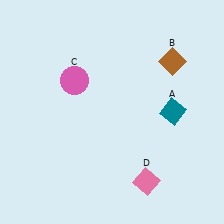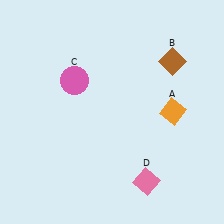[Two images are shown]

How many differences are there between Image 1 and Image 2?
There is 1 difference between the two images.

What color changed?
The diamond (A) changed from teal in Image 1 to orange in Image 2.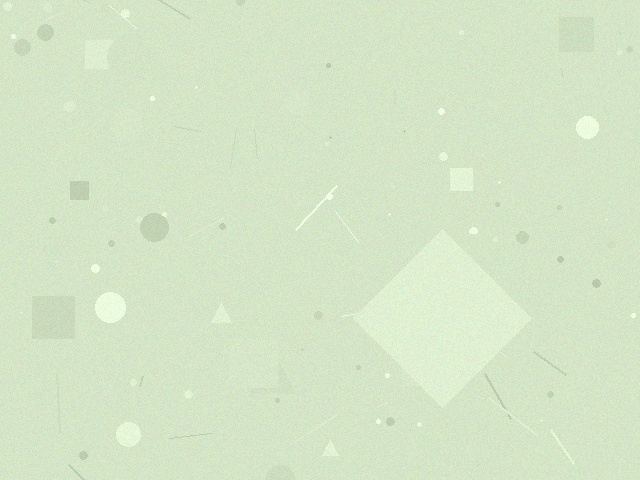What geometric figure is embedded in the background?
A diamond is embedded in the background.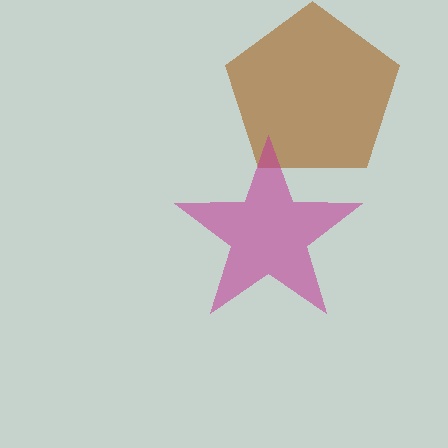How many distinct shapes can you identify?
There are 2 distinct shapes: a brown pentagon, a magenta star.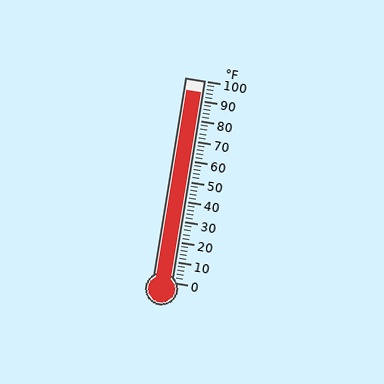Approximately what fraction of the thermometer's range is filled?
The thermometer is filled to approximately 95% of its range.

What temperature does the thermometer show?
The thermometer shows approximately 94°F.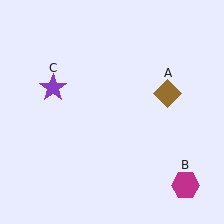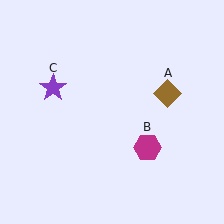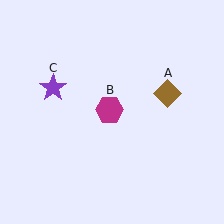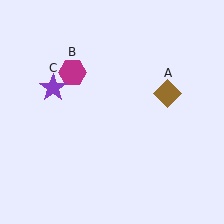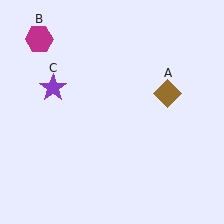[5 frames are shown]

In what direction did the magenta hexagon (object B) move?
The magenta hexagon (object B) moved up and to the left.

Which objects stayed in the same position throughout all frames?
Brown diamond (object A) and purple star (object C) remained stationary.